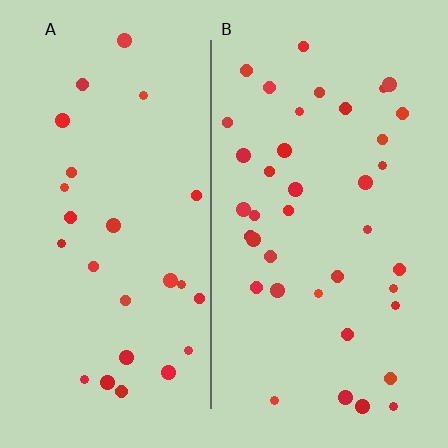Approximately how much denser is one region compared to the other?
Approximately 1.5× — region B over region A.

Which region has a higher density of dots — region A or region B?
B (the right).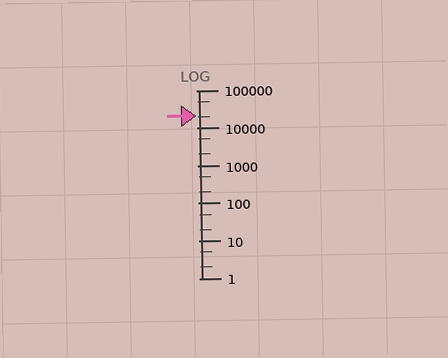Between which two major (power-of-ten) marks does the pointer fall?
The pointer is between 10000 and 100000.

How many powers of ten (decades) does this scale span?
The scale spans 5 decades, from 1 to 100000.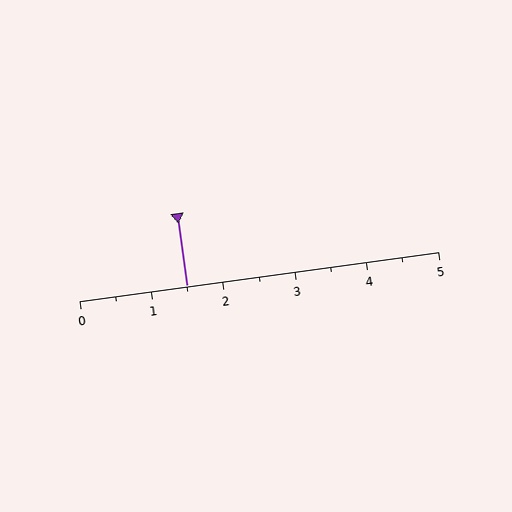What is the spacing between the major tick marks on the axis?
The major ticks are spaced 1 apart.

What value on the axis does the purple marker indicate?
The marker indicates approximately 1.5.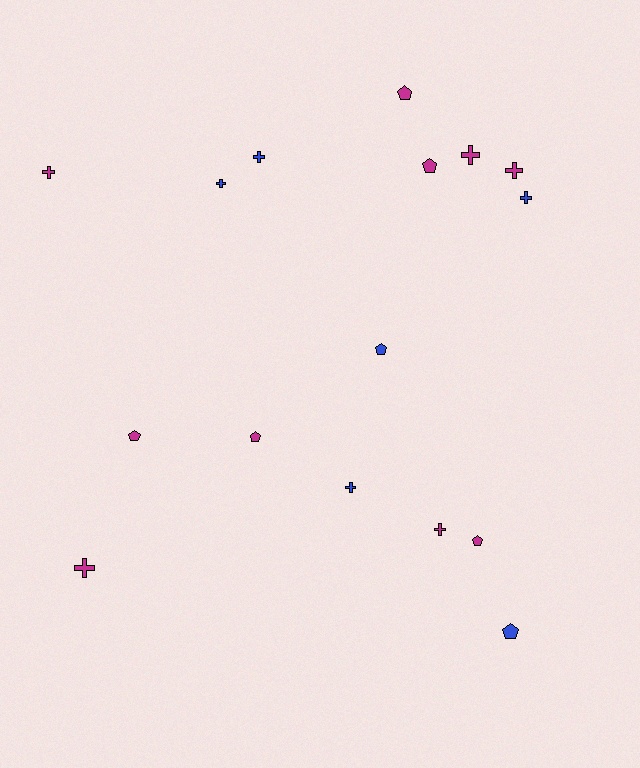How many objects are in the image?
There are 16 objects.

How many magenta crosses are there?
There are 5 magenta crosses.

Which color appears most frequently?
Magenta, with 10 objects.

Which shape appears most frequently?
Cross, with 9 objects.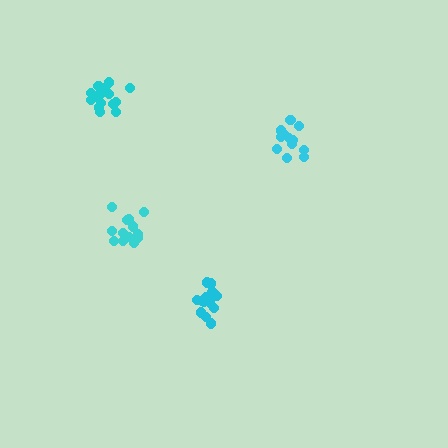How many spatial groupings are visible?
There are 4 spatial groupings.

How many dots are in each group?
Group 1: 16 dots, Group 2: 14 dots, Group 3: 12 dots, Group 4: 16 dots (58 total).